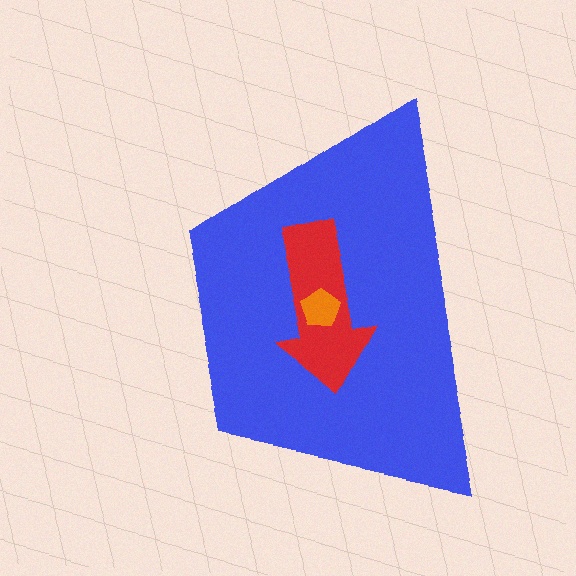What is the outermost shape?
The blue trapezoid.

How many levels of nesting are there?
3.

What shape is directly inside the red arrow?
The orange pentagon.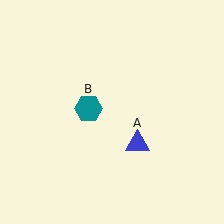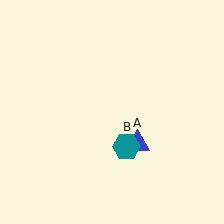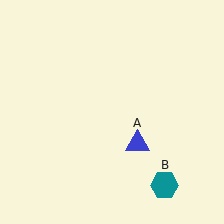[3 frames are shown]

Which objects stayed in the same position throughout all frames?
Blue triangle (object A) remained stationary.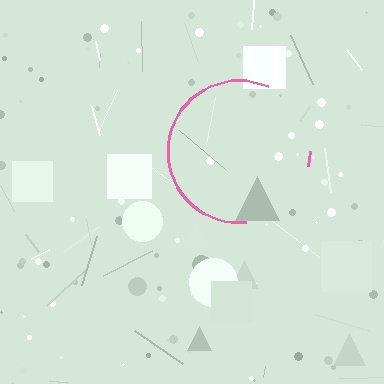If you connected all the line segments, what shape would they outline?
They would outline a circle.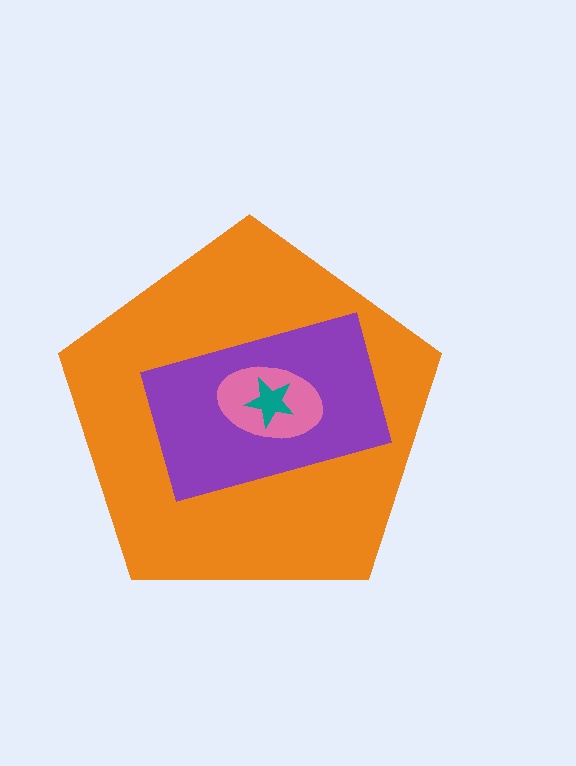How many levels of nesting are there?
4.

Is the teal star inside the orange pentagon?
Yes.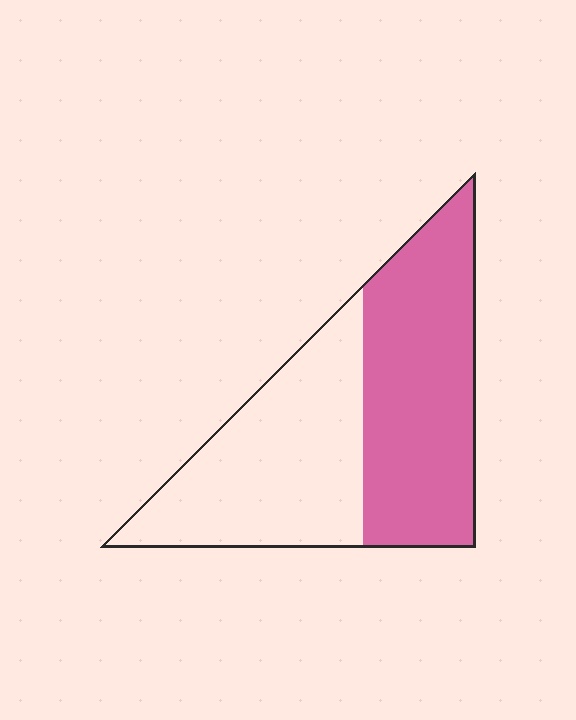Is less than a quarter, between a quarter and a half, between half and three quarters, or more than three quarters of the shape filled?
Between half and three quarters.